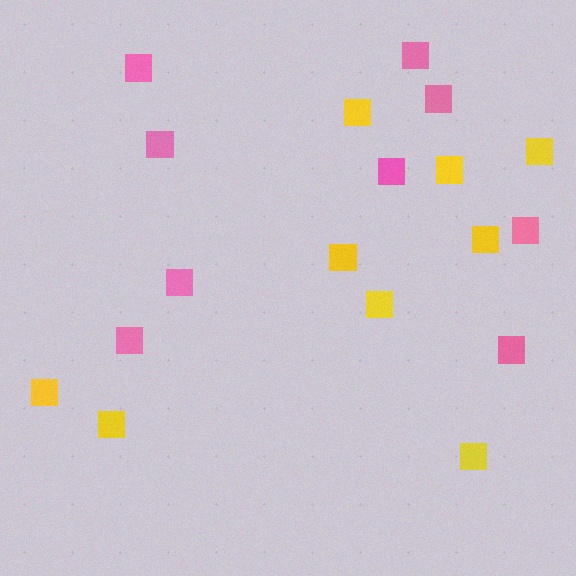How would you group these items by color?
There are 2 groups: one group of yellow squares (9) and one group of pink squares (9).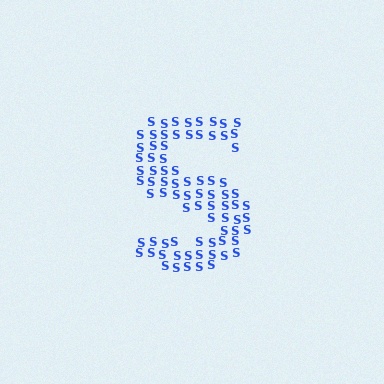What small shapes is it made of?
It is made of small letter S's.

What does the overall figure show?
The overall figure shows the letter S.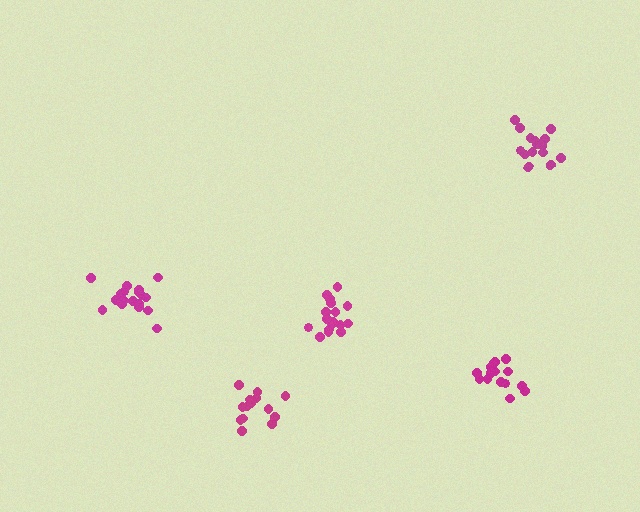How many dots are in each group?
Group 1: 18 dots, Group 2: 14 dots, Group 3: 15 dots, Group 4: 18 dots, Group 5: 15 dots (80 total).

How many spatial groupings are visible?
There are 5 spatial groupings.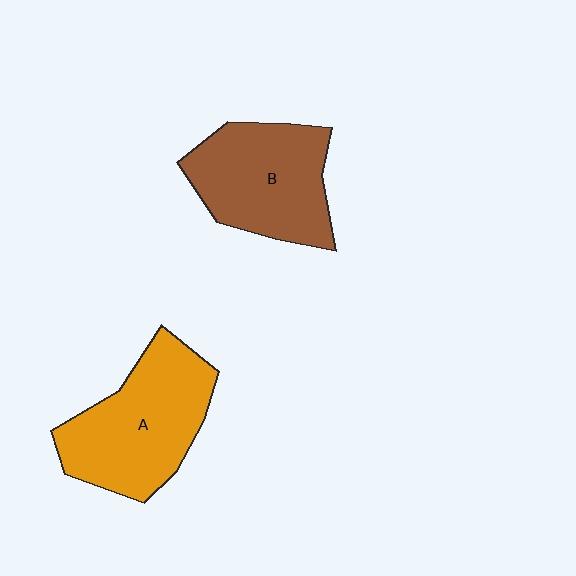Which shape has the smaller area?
Shape B (brown).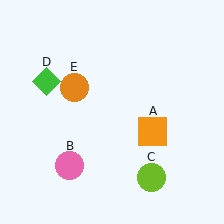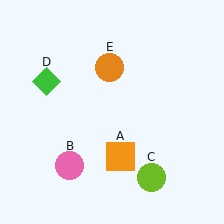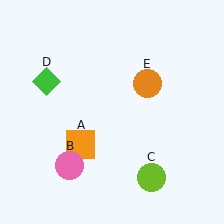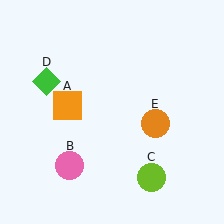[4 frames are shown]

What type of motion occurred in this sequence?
The orange square (object A), orange circle (object E) rotated clockwise around the center of the scene.